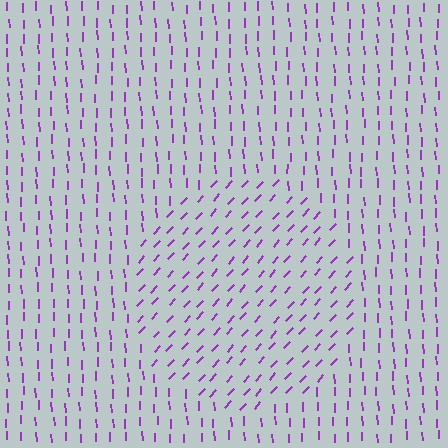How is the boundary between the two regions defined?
The boundary is defined purely by a change in line orientation (approximately 45 degrees difference). All lines are the same color and thickness.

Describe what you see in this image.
The image is filled with small purple line segments. A circle region in the image has lines oriented differently from the surrounding lines, creating a visible texture boundary.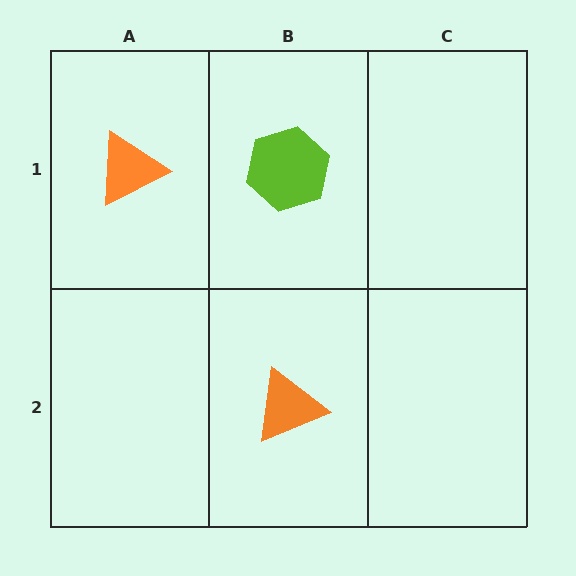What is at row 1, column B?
A lime hexagon.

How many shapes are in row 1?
2 shapes.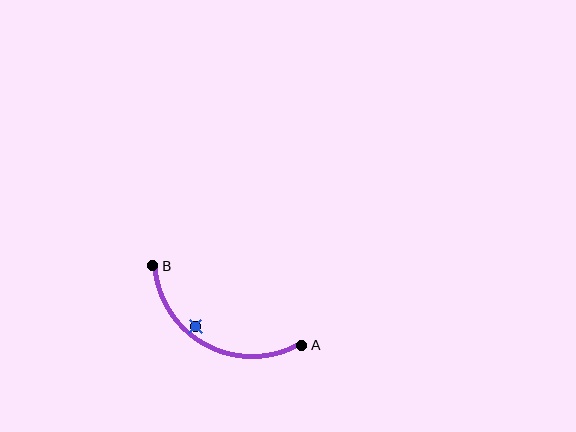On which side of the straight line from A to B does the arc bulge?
The arc bulges below the straight line connecting A and B.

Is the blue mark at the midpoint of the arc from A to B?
No — the blue mark does not lie on the arc at all. It sits slightly inside the curve.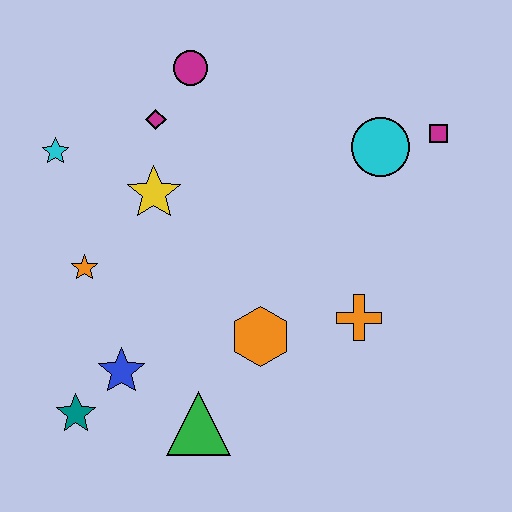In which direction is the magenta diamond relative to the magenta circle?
The magenta diamond is below the magenta circle.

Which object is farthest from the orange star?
The magenta square is farthest from the orange star.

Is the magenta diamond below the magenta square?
No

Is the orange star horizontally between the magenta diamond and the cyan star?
Yes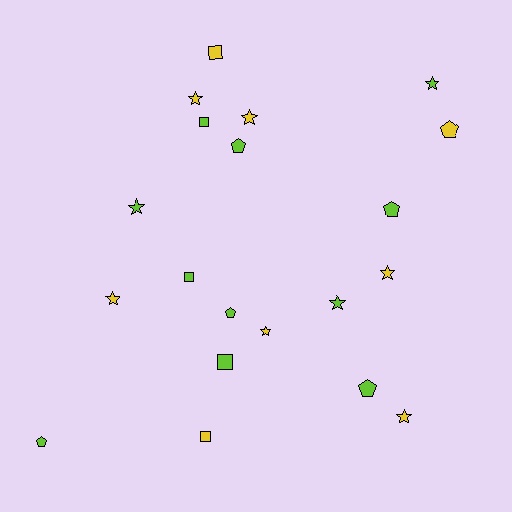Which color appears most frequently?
Lime, with 11 objects.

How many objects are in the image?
There are 20 objects.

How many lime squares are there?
There are 3 lime squares.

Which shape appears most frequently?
Star, with 9 objects.